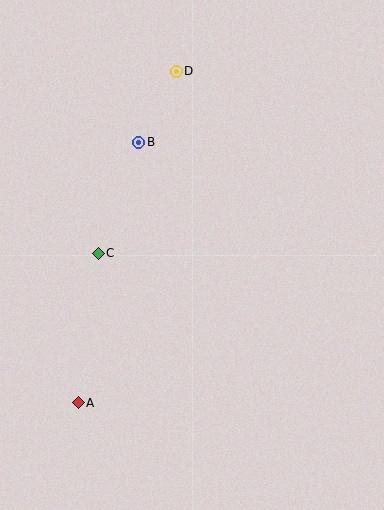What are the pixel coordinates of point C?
Point C is at (98, 253).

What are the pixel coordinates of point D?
Point D is at (176, 71).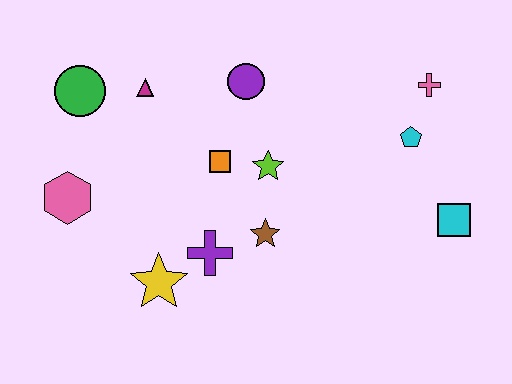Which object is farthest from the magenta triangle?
The cyan square is farthest from the magenta triangle.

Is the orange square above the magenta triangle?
No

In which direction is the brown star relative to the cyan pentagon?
The brown star is to the left of the cyan pentagon.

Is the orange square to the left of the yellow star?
No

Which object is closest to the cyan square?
The cyan pentagon is closest to the cyan square.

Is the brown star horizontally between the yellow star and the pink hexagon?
No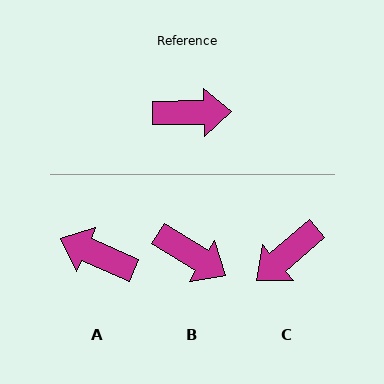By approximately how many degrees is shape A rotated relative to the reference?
Approximately 156 degrees counter-clockwise.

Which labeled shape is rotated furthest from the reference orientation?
A, about 156 degrees away.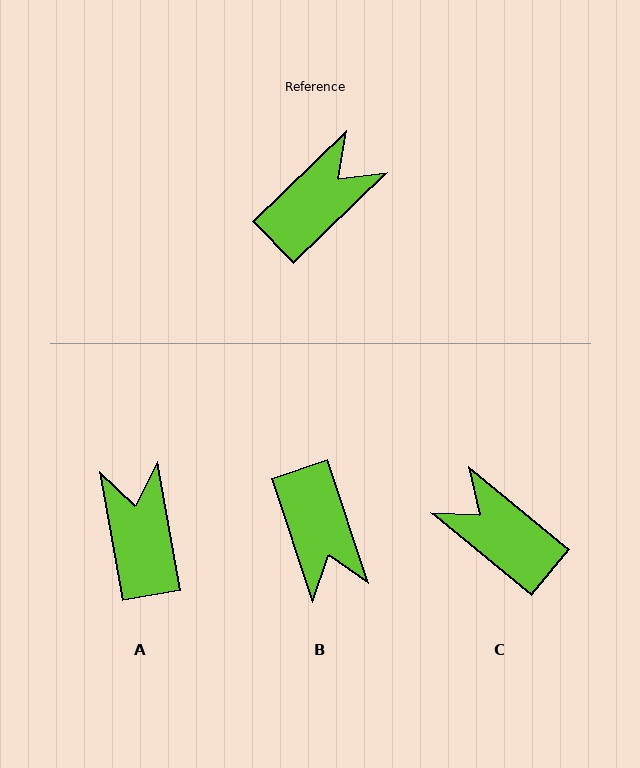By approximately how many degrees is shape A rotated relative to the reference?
Approximately 56 degrees counter-clockwise.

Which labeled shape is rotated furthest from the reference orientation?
B, about 116 degrees away.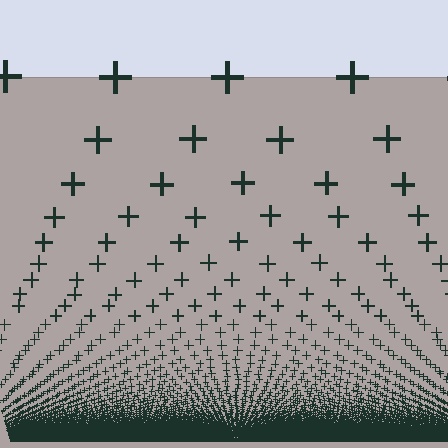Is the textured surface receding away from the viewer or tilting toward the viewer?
The surface appears to tilt toward the viewer. Texture elements get larger and sparser toward the top.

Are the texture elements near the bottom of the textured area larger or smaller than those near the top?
Smaller. The gradient is inverted — elements near the bottom are smaller and denser.